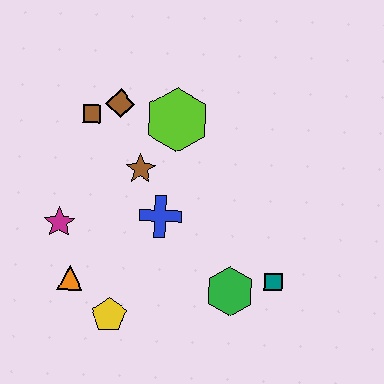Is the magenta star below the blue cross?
Yes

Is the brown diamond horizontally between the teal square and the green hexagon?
No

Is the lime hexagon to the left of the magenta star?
No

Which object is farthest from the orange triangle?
The teal square is farthest from the orange triangle.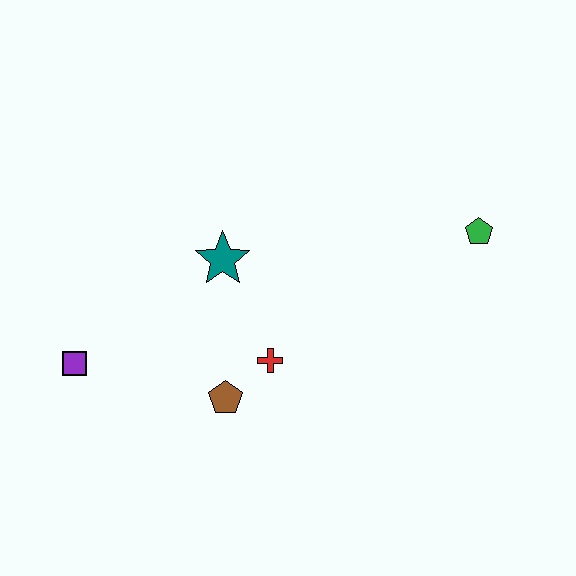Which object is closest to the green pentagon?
The red cross is closest to the green pentagon.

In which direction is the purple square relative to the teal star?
The purple square is to the left of the teal star.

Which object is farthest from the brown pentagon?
The green pentagon is farthest from the brown pentagon.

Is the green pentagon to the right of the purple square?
Yes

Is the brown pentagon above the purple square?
No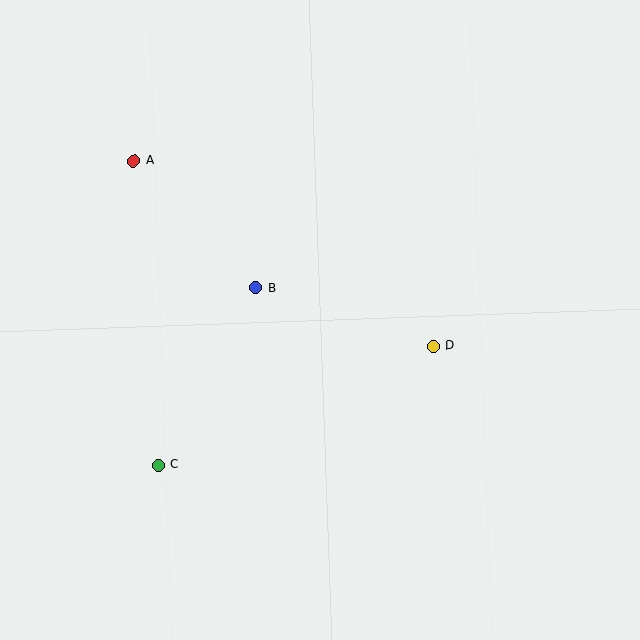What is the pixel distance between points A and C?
The distance between A and C is 305 pixels.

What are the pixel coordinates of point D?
Point D is at (433, 346).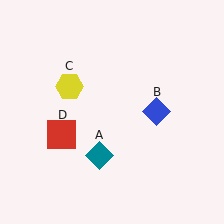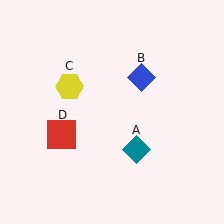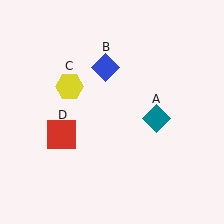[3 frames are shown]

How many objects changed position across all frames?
2 objects changed position: teal diamond (object A), blue diamond (object B).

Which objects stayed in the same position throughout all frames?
Yellow hexagon (object C) and red square (object D) remained stationary.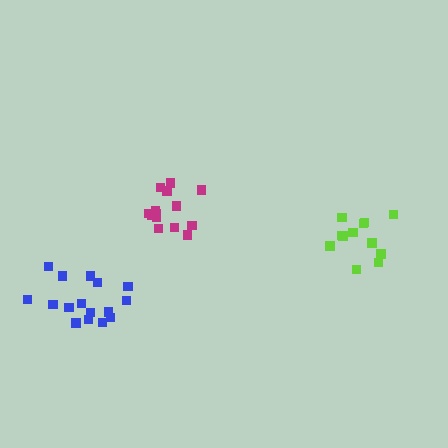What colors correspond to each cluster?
The clusters are colored: lime, blue, magenta.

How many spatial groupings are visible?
There are 3 spatial groupings.